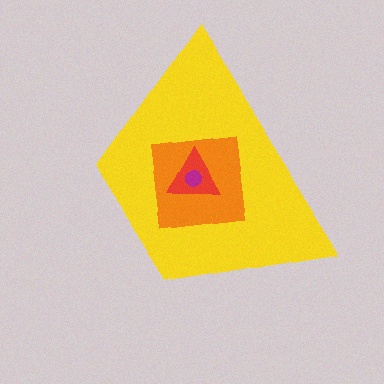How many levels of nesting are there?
4.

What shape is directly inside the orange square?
The red triangle.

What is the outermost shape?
The yellow trapezoid.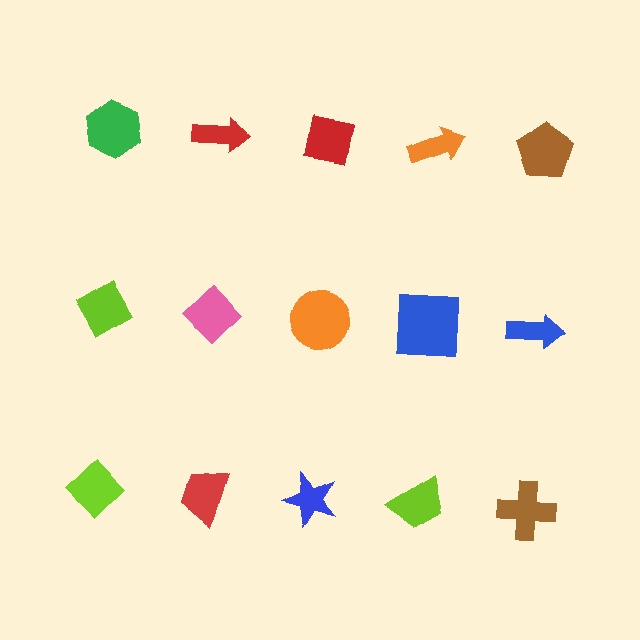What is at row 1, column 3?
A red square.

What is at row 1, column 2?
A red arrow.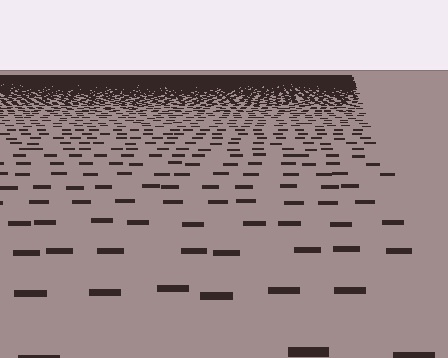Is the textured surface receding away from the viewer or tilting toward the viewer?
The surface is receding away from the viewer. Texture elements get smaller and denser toward the top.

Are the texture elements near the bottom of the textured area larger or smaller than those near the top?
Larger. Near the bottom, elements are closer to the viewer and appear at a bigger on-screen size.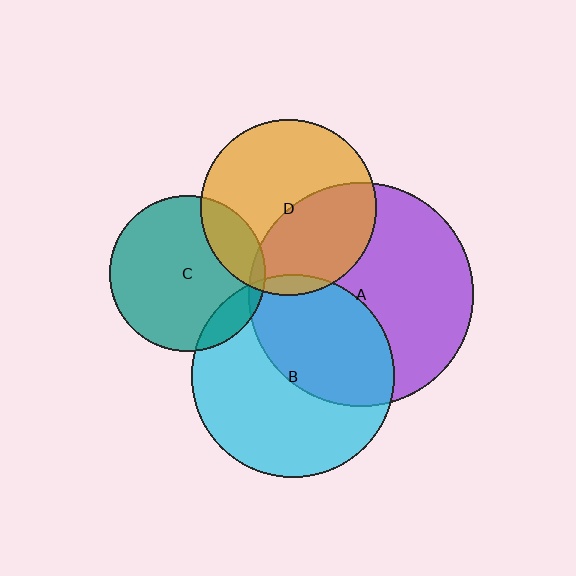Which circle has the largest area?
Circle A (purple).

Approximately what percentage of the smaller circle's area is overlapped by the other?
Approximately 5%.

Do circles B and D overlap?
Yes.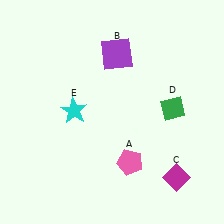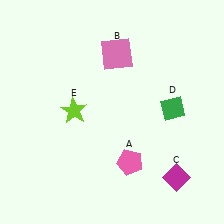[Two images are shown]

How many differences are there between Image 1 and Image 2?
There are 2 differences between the two images.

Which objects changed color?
B changed from purple to pink. E changed from cyan to lime.